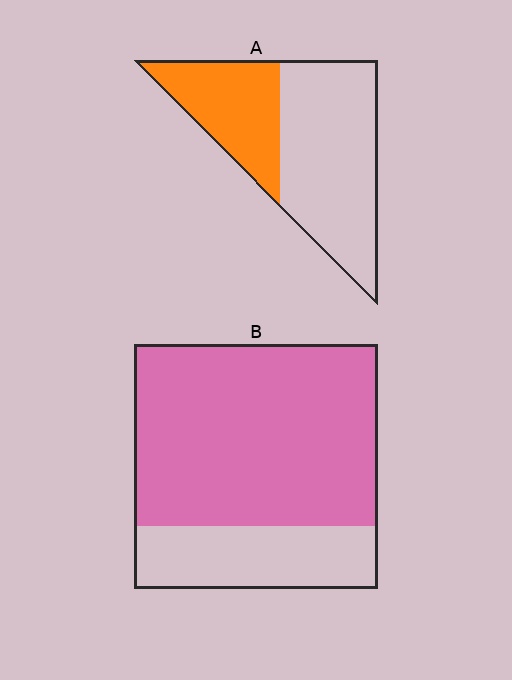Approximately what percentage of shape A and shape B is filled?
A is approximately 35% and B is approximately 75%.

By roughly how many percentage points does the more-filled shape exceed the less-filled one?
By roughly 40 percentage points (B over A).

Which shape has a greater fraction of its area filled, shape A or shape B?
Shape B.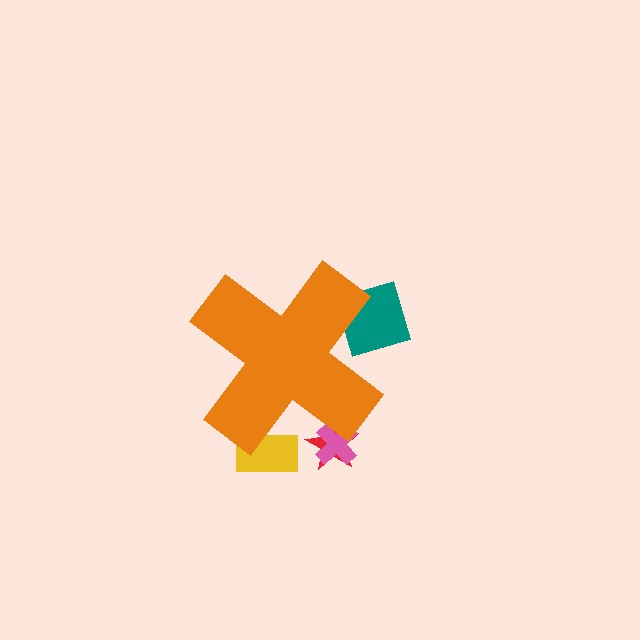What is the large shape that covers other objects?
An orange cross.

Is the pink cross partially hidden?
Yes, the pink cross is partially hidden behind the orange cross.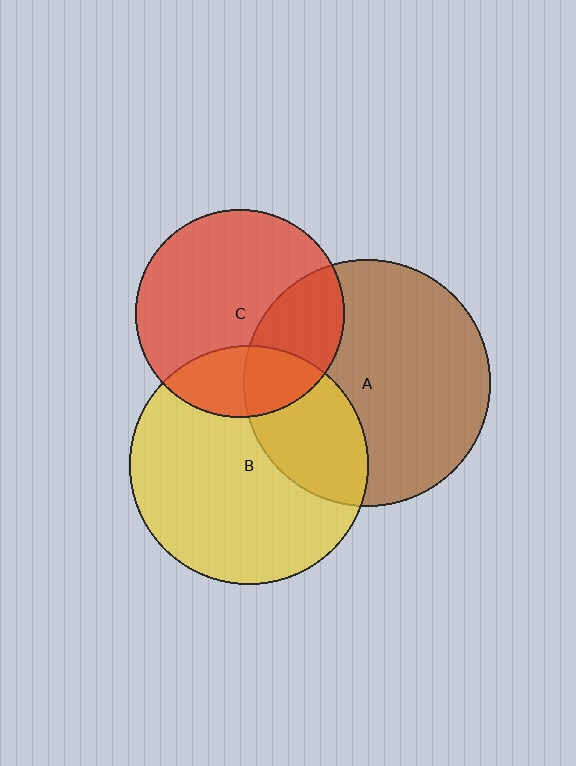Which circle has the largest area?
Circle A (brown).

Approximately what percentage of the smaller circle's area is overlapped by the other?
Approximately 30%.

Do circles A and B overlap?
Yes.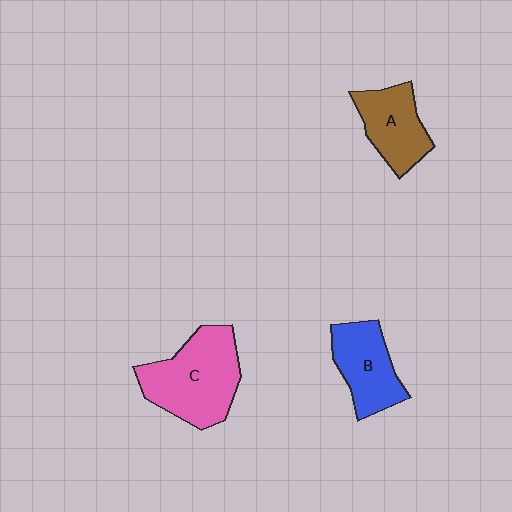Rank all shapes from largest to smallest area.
From largest to smallest: C (pink), B (blue), A (brown).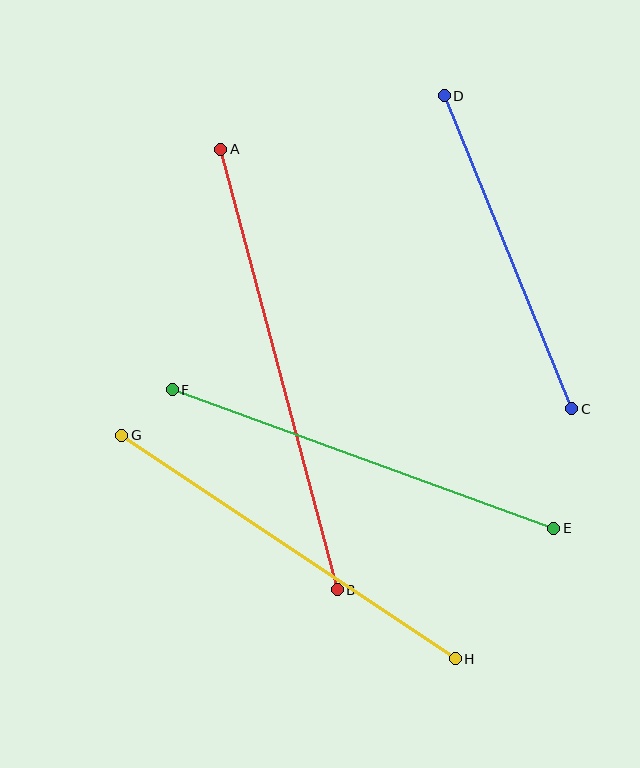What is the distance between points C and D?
The distance is approximately 338 pixels.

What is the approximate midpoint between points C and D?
The midpoint is at approximately (508, 252) pixels.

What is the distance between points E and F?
The distance is approximately 406 pixels.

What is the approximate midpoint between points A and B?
The midpoint is at approximately (279, 370) pixels.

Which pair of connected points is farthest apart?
Points A and B are farthest apart.